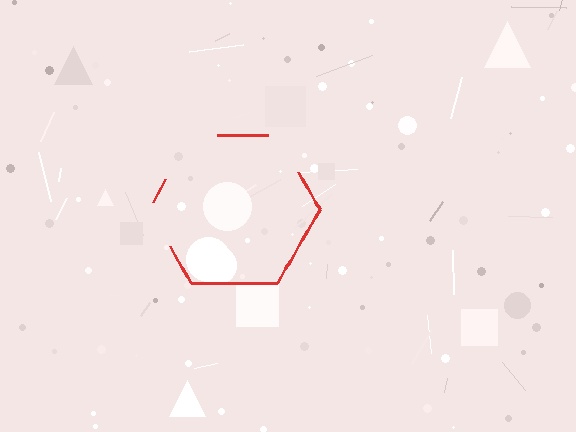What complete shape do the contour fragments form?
The contour fragments form a hexagon.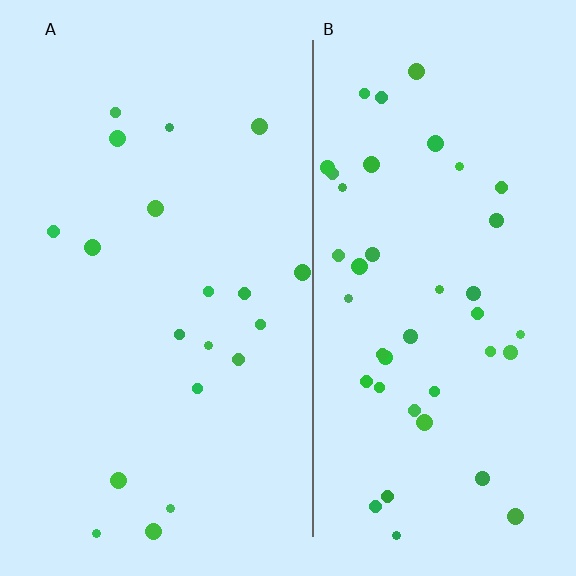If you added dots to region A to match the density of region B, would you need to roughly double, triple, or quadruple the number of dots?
Approximately double.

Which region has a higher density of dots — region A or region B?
B (the right).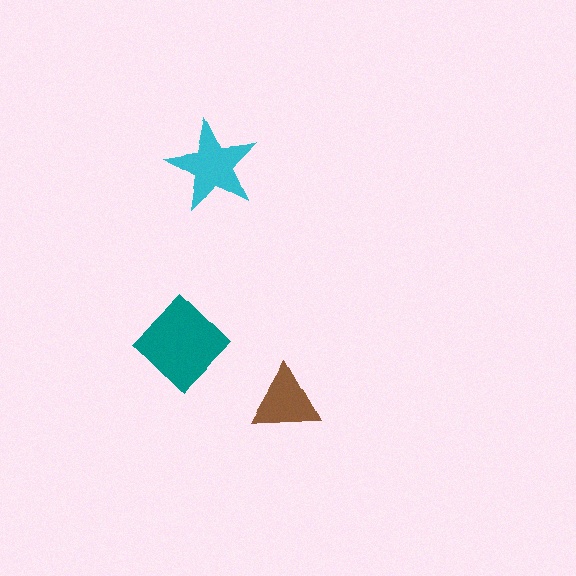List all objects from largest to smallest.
The teal diamond, the cyan star, the brown triangle.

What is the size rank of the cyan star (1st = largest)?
2nd.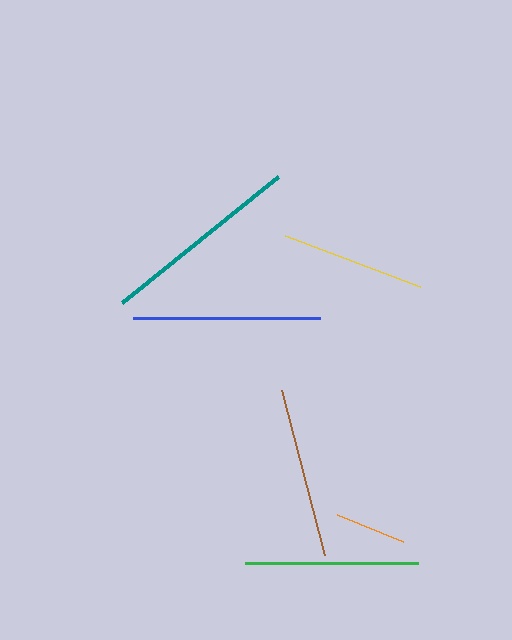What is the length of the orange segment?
The orange segment is approximately 71 pixels long.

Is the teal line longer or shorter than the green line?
The teal line is longer than the green line.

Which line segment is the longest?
The teal line is the longest at approximately 201 pixels.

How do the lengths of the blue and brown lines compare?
The blue and brown lines are approximately the same length.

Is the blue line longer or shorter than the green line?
The blue line is longer than the green line.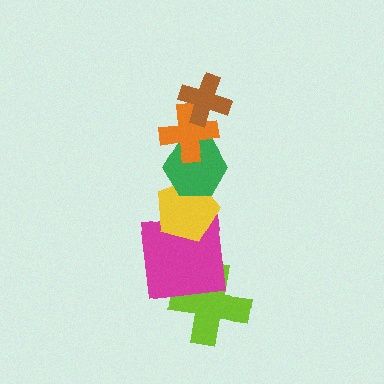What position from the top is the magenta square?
The magenta square is 5th from the top.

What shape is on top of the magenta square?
The yellow pentagon is on top of the magenta square.